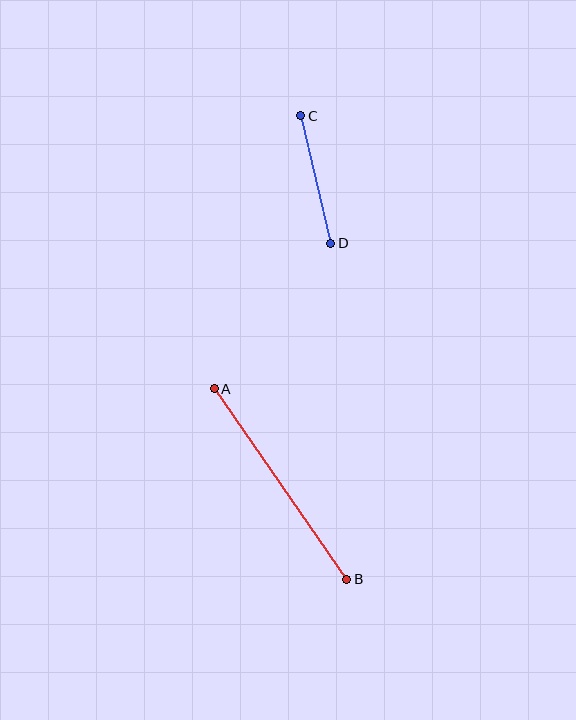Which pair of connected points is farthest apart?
Points A and B are farthest apart.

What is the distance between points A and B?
The distance is approximately 232 pixels.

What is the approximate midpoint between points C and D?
The midpoint is at approximately (316, 179) pixels.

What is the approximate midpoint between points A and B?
The midpoint is at approximately (281, 484) pixels.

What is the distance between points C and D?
The distance is approximately 131 pixels.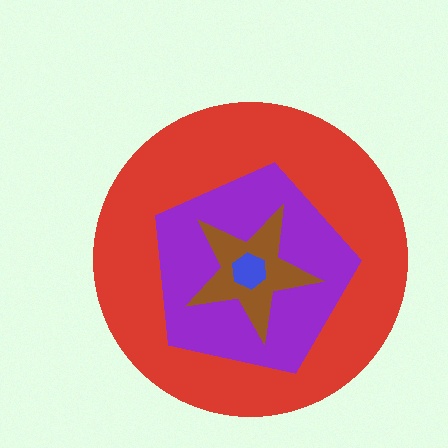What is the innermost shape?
The blue hexagon.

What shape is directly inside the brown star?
The blue hexagon.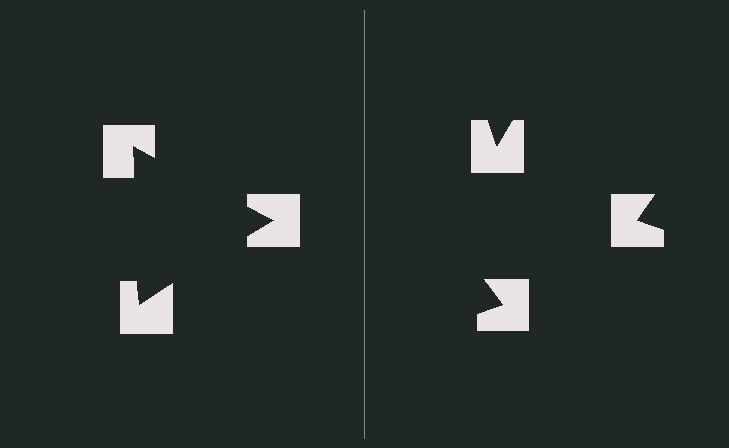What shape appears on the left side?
An illusory triangle.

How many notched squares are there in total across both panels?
6 — 3 on each side.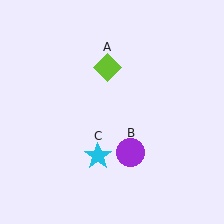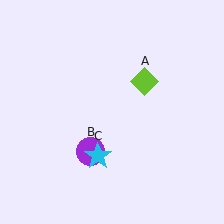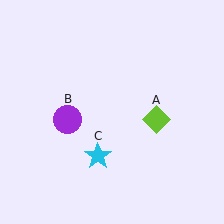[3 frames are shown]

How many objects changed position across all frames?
2 objects changed position: lime diamond (object A), purple circle (object B).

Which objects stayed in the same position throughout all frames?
Cyan star (object C) remained stationary.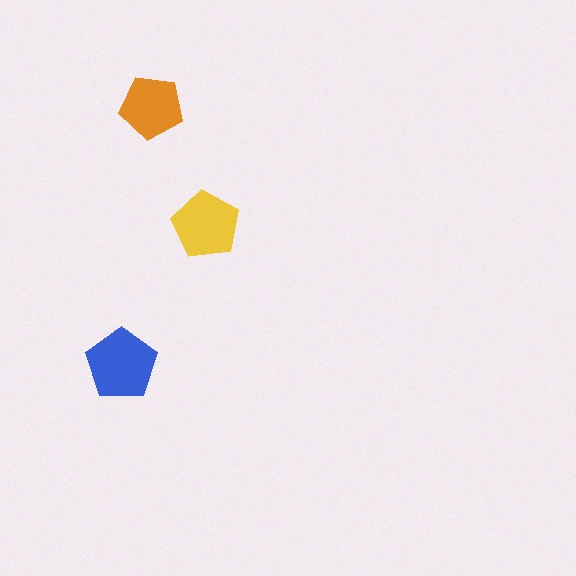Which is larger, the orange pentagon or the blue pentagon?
The blue one.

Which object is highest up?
The orange pentagon is topmost.